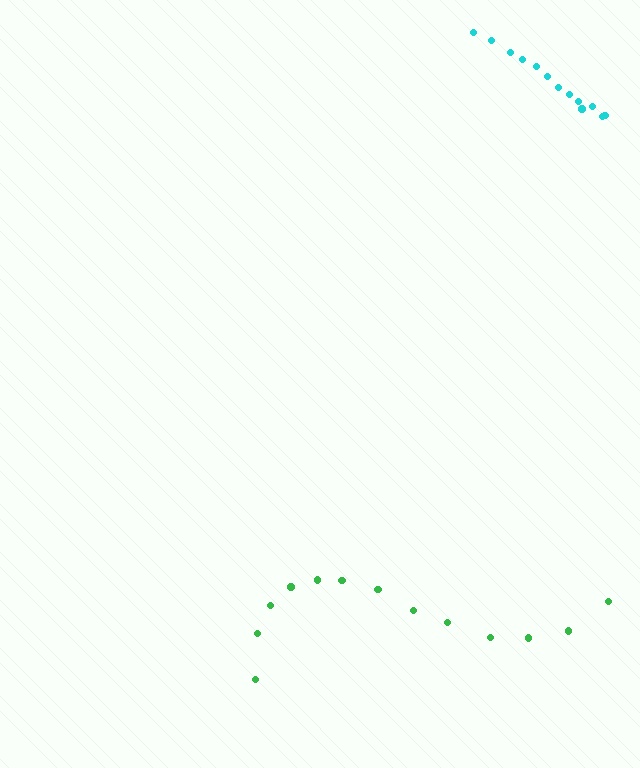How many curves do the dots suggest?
There are 2 distinct paths.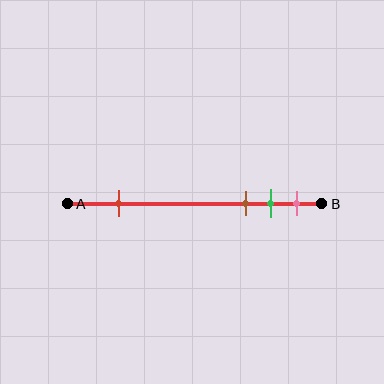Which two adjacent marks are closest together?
The green and pink marks are the closest adjacent pair.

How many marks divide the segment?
There are 4 marks dividing the segment.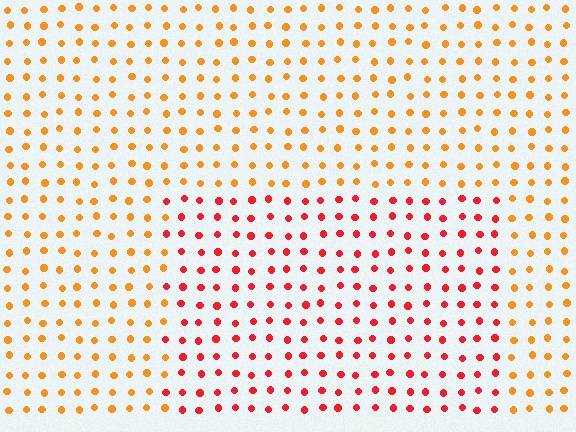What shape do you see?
I see a rectangle.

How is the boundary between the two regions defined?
The boundary is defined purely by a slight shift in hue (about 37 degrees). Spacing, size, and orientation are identical on both sides.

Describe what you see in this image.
The image is filled with small orange elements in a uniform arrangement. A rectangle-shaped region is visible where the elements are tinted to a slightly different hue, forming a subtle color boundary.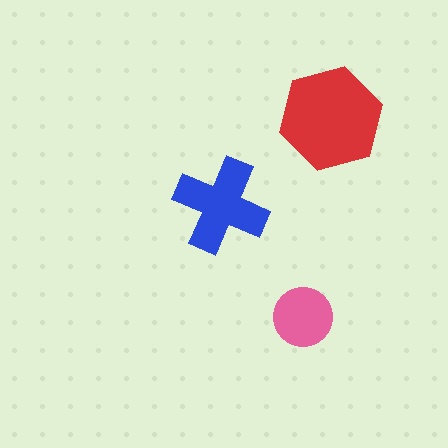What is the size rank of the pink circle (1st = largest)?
3rd.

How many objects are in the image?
There are 3 objects in the image.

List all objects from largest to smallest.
The red hexagon, the blue cross, the pink circle.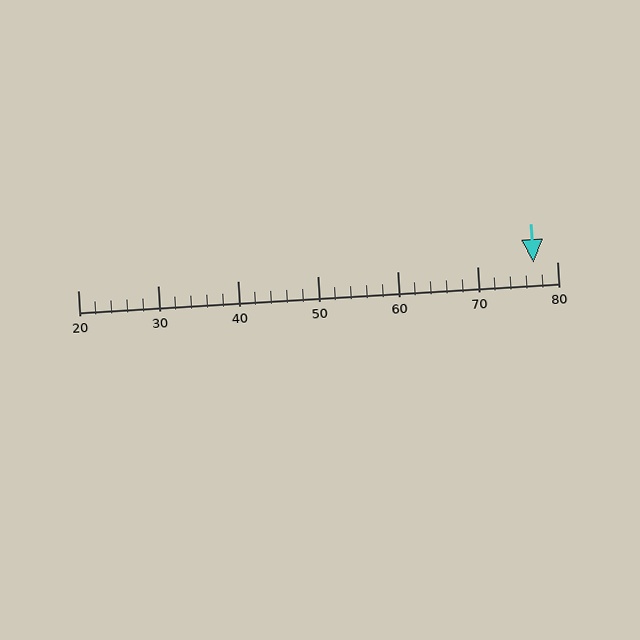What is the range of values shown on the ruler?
The ruler shows values from 20 to 80.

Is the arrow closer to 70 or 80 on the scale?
The arrow is closer to 80.